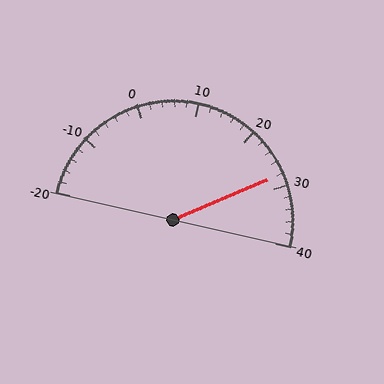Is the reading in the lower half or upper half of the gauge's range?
The reading is in the upper half of the range (-20 to 40).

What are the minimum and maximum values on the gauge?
The gauge ranges from -20 to 40.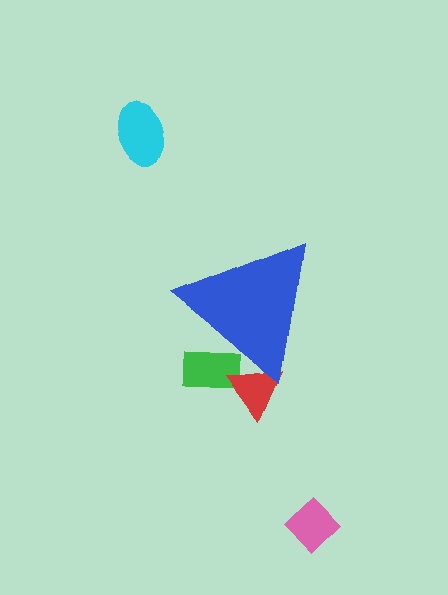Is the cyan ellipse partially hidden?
No, the cyan ellipse is fully visible.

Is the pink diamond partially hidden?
No, the pink diamond is fully visible.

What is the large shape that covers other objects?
A blue triangle.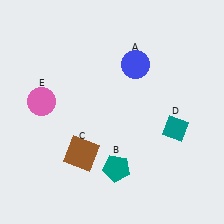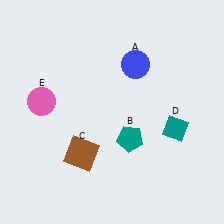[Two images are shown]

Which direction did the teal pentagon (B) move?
The teal pentagon (B) moved up.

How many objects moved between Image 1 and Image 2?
1 object moved between the two images.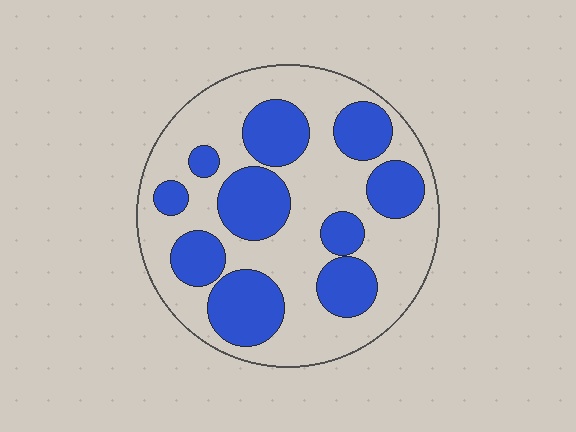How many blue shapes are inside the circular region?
10.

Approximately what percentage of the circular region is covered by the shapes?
Approximately 35%.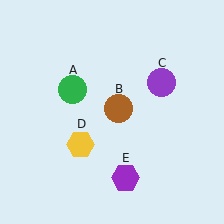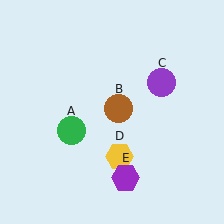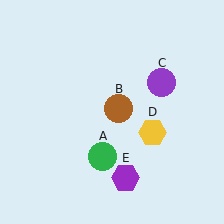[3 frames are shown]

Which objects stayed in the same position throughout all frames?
Brown circle (object B) and purple circle (object C) and purple hexagon (object E) remained stationary.